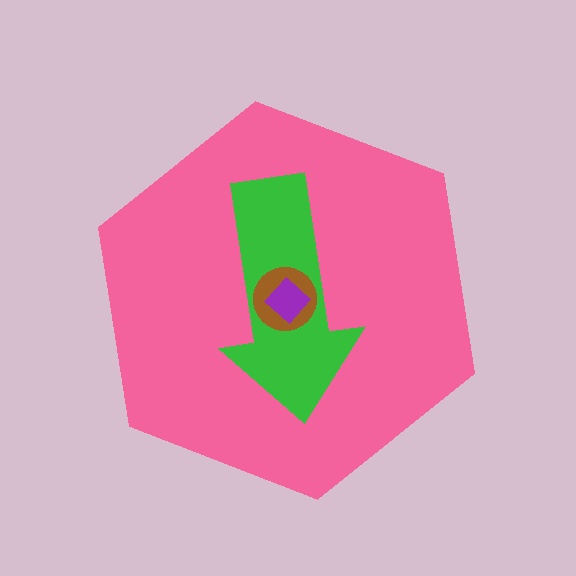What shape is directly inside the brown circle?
The purple diamond.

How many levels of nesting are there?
4.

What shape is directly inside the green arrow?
The brown circle.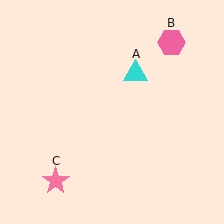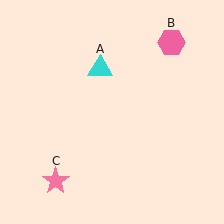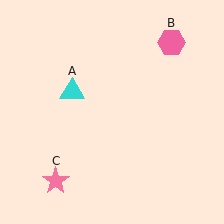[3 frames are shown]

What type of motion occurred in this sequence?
The cyan triangle (object A) rotated counterclockwise around the center of the scene.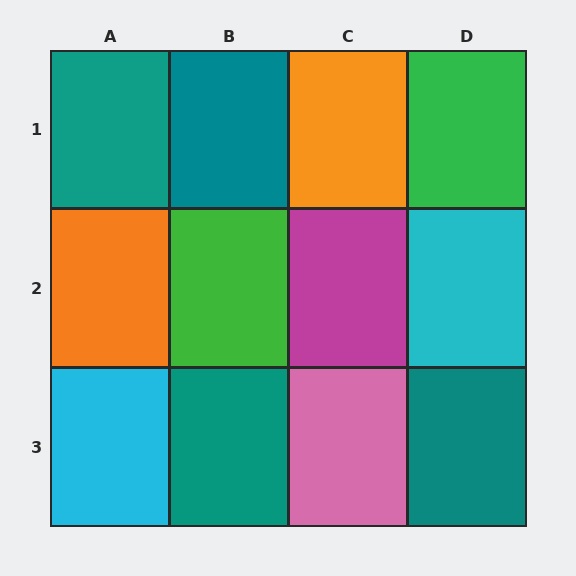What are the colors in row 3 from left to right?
Cyan, teal, pink, teal.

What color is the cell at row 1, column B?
Teal.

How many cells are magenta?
1 cell is magenta.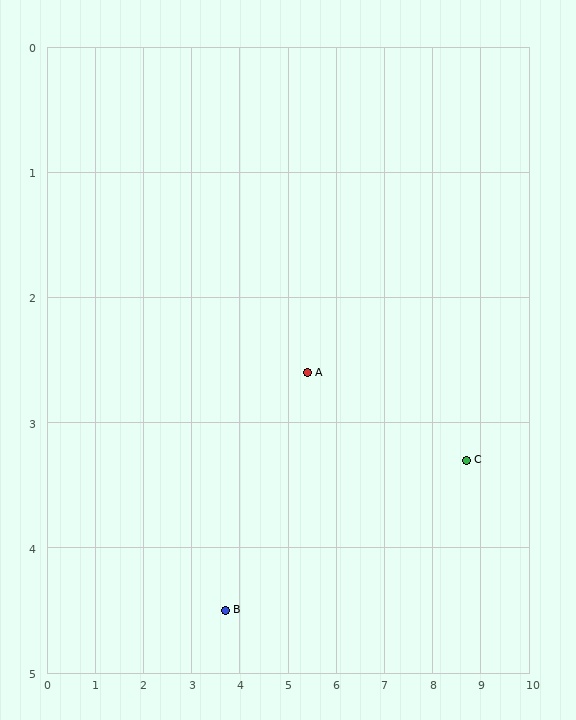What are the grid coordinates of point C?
Point C is at approximately (8.7, 3.3).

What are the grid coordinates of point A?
Point A is at approximately (5.4, 2.6).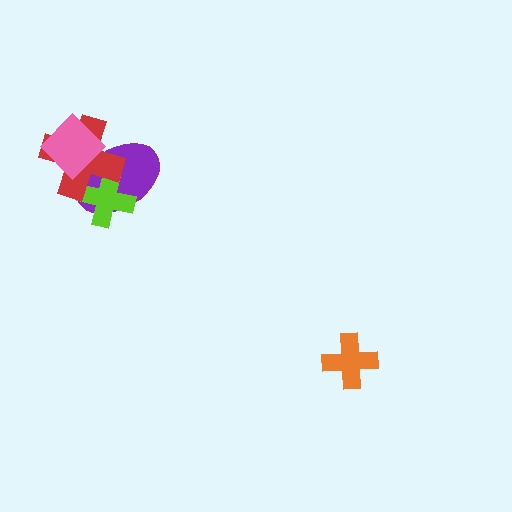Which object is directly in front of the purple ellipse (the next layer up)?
The lime cross is directly in front of the purple ellipse.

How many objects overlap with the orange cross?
0 objects overlap with the orange cross.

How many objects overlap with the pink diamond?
2 objects overlap with the pink diamond.